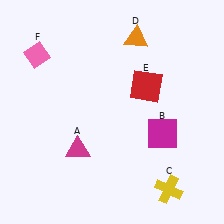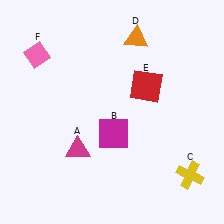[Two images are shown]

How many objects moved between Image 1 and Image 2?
2 objects moved between the two images.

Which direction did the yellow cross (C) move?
The yellow cross (C) moved right.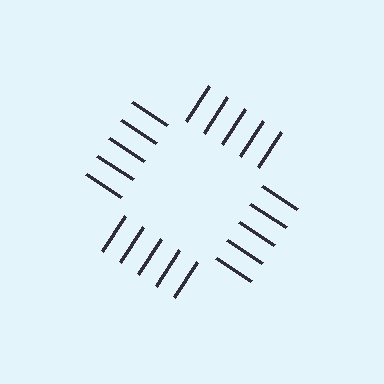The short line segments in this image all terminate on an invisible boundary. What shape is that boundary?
An illusory square — the line segments terminate on its edges but no continuous stroke is drawn.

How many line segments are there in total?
20 — 5 along each of the 4 edges.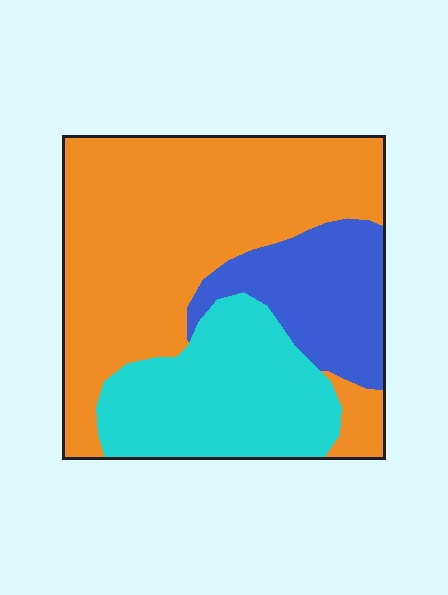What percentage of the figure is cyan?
Cyan takes up about one quarter (1/4) of the figure.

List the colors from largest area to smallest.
From largest to smallest: orange, cyan, blue.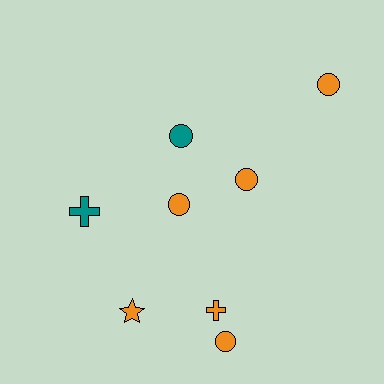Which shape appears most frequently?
Circle, with 5 objects.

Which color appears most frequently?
Orange, with 6 objects.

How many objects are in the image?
There are 8 objects.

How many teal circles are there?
There is 1 teal circle.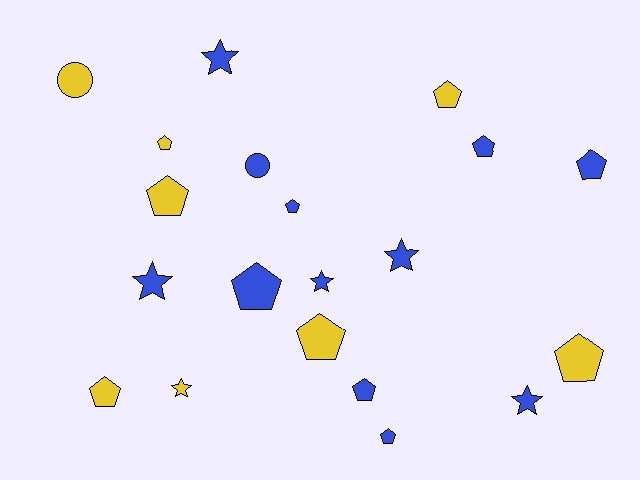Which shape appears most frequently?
Pentagon, with 12 objects.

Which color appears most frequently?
Blue, with 12 objects.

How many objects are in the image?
There are 20 objects.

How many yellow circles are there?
There is 1 yellow circle.